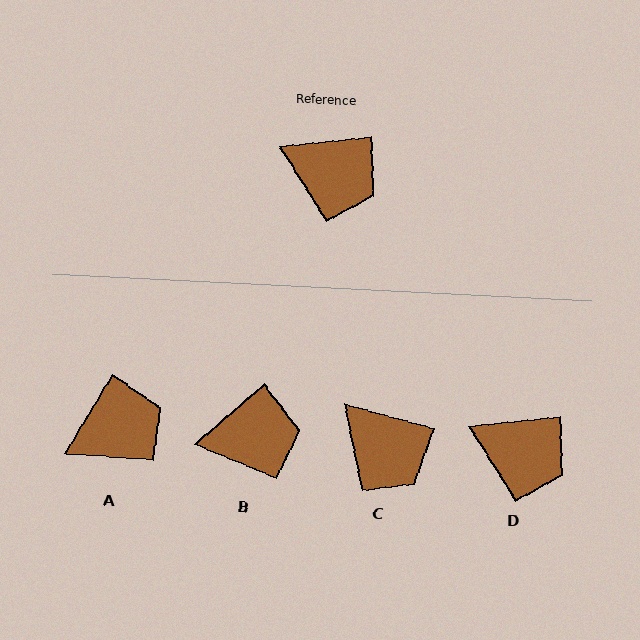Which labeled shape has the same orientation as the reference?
D.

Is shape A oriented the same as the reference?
No, it is off by about 53 degrees.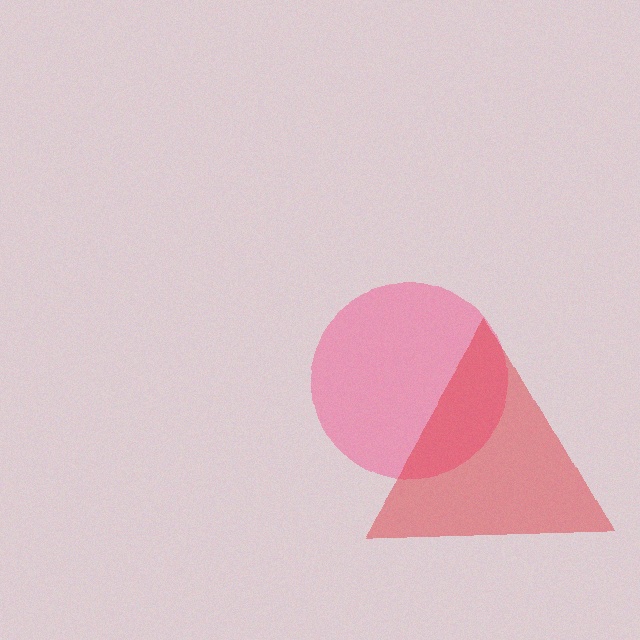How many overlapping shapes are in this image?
There are 2 overlapping shapes in the image.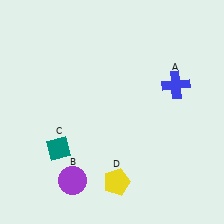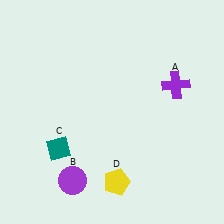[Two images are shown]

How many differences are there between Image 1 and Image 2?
There is 1 difference between the two images.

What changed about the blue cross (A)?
In Image 1, A is blue. In Image 2, it changed to purple.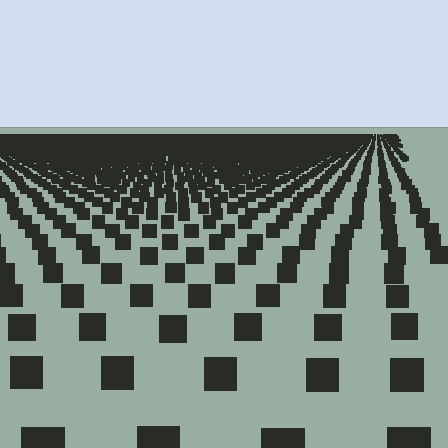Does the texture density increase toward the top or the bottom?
Density increases toward the top.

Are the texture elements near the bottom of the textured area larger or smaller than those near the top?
Larger. Near the bottom, elements are closer to the viewer and appear at a bigger on-screen size.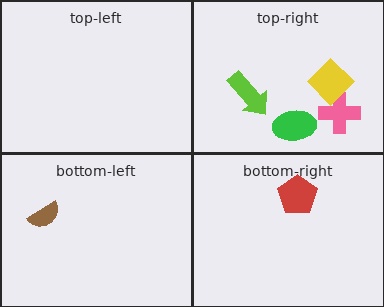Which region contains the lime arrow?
The top-right region.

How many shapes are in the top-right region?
4.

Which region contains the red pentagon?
The bottom-right region.